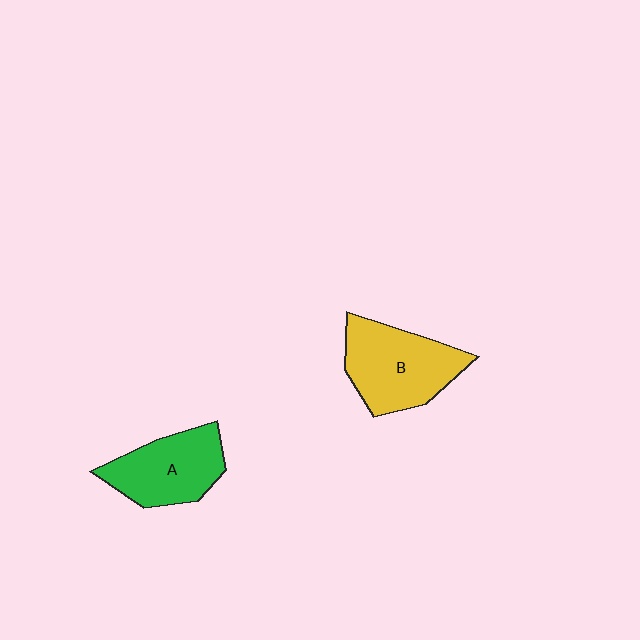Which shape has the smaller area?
Shape A (green).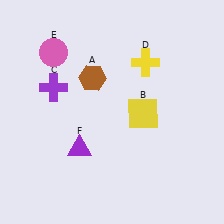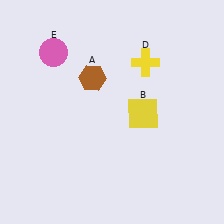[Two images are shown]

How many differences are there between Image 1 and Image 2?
There are 2 differences between the two images.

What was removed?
The purple triangle (F), the purple cross (C) were removed in Image 2.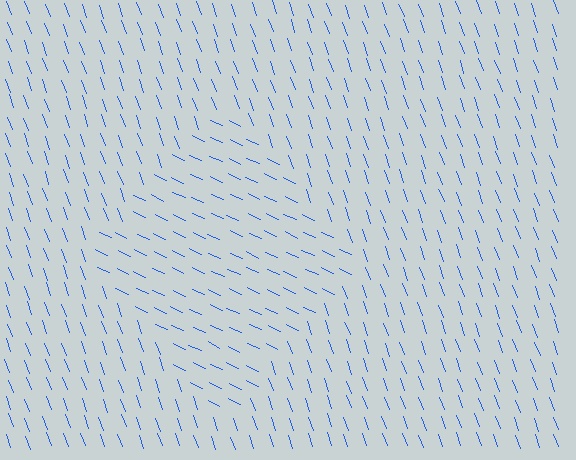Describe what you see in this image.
The image is filled with small blue line segments. A diamond region in the image has lines oriented differently from the surrounding lines, creating a visible texture boundary.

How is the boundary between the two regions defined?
The boundary is defined purely by a change in line orientation (approximately 45 degrees difference). All lines are the same color and thickness.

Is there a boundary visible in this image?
Yes, there is a texture boundary formed by a change in line orientation.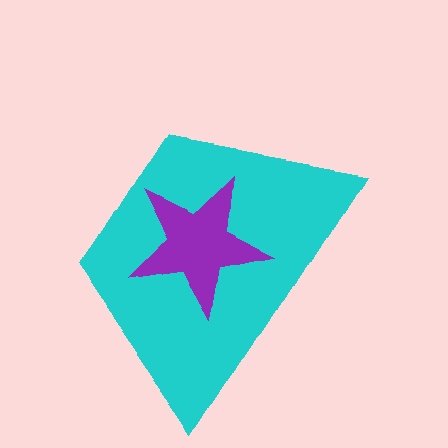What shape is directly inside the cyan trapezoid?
The purple star.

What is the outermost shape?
The cyan trapezoid.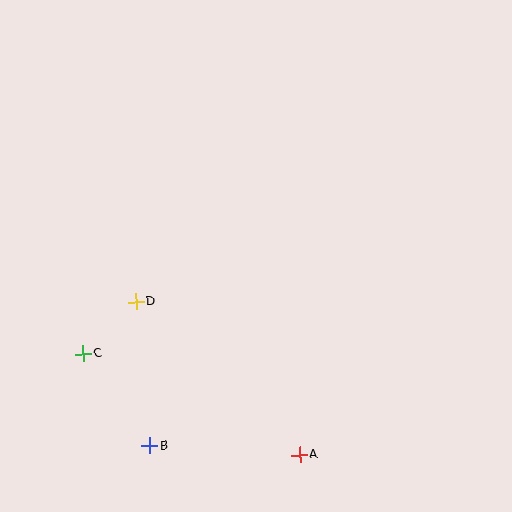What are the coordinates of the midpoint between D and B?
The midpoint between D and B is at (143, 374).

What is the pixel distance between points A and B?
The distance between A and B is 150 pixels.